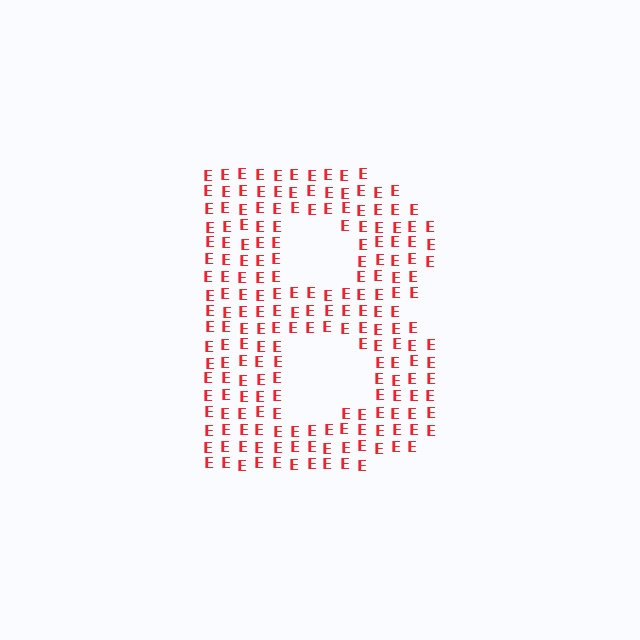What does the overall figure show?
The overall figure shows the letter B.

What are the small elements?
The small elements are letter E's.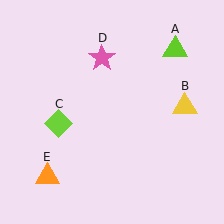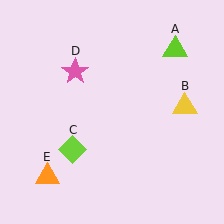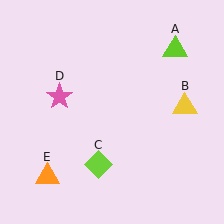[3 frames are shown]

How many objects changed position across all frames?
2 objects changed position: lime diamond (object C), pink star (object D).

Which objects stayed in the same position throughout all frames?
Lime triangle (object A) and yellow triangle (object B) and orange triangle (object E) remained stationary.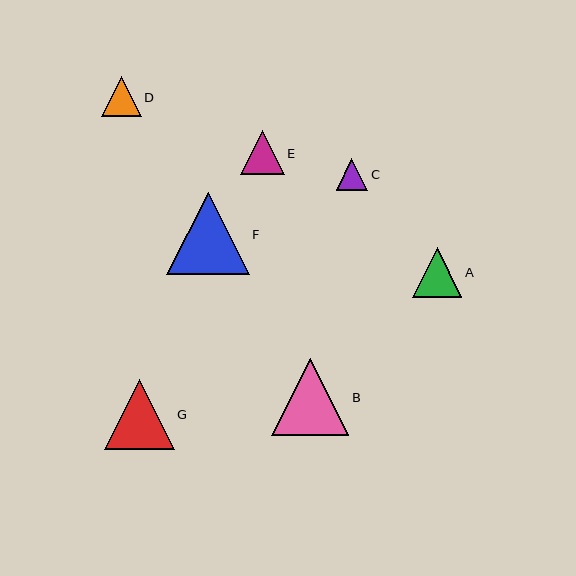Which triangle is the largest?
Triangle F is the largest with a size of approximately 83 pixels.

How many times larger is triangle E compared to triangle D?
Triangle E is approximately 1.1 times the size of triangle D.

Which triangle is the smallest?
Triangle C is the smallest with a size of approximately 32 pixels.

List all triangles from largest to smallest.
From largest to smallest: F, B, G, A, E, D, C.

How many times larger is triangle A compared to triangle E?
Triangle A is approximately 1.1 times the size of triangle E.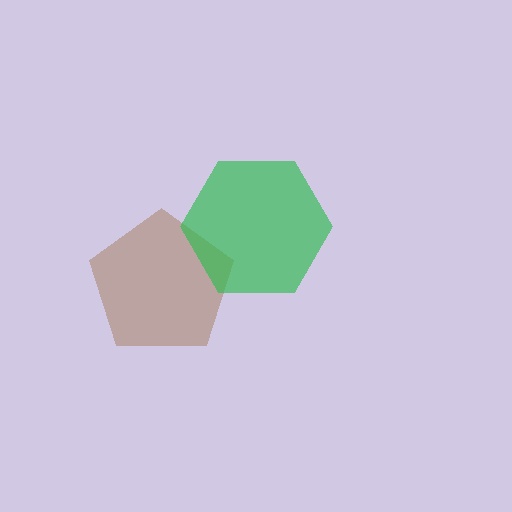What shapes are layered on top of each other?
The layered shapes are: a brown pentagon, a green hexagon.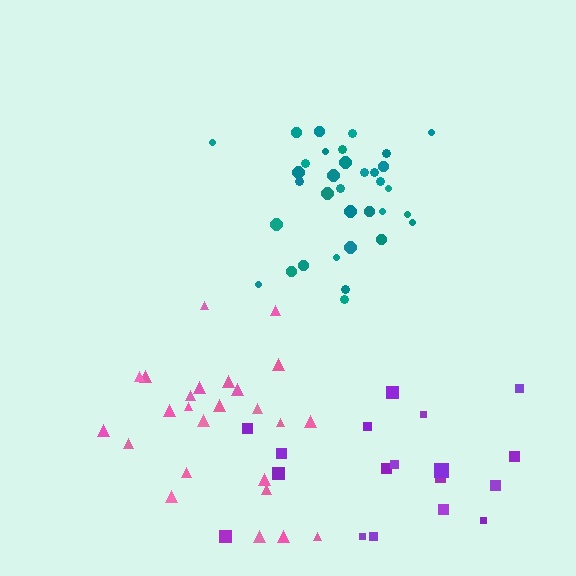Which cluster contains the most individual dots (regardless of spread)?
Teal (34).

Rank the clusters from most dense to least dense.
teal, pink, purple.